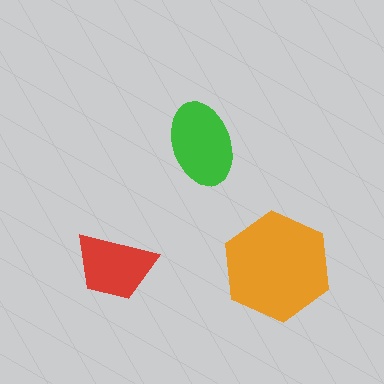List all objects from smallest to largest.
The red trapezoid, the green ellipse, the orange hexagon.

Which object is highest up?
The green ellipse is topmost.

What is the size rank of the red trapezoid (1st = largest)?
3rd.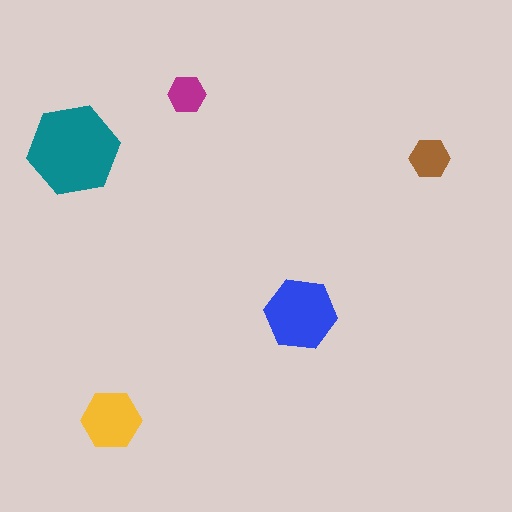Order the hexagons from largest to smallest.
the teal one, the blue one, the yellow one, the brown one, the magenta one.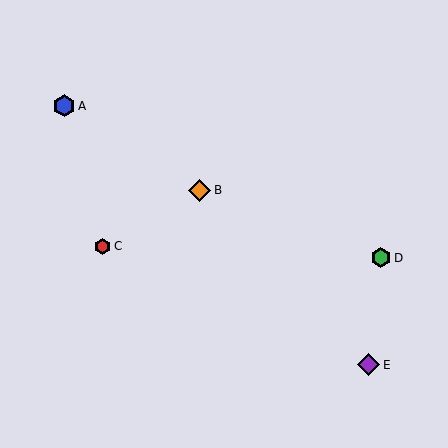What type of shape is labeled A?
Shape A is a blue hexagon.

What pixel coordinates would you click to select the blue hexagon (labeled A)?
Click at (64, 106) to select the blue hexagon A.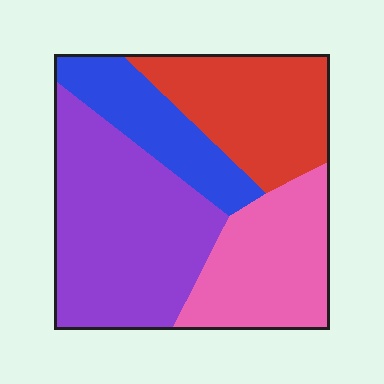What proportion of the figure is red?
Red takes up about one quarter (1/4) of the figure.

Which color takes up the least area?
Blue, at roughly 15%.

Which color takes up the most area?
Purple, at roughly 40%.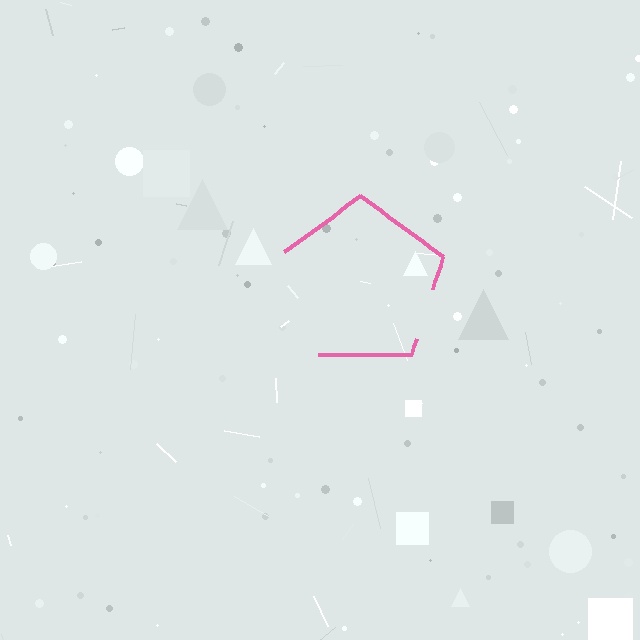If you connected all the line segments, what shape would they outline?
They would outline a pentagon.